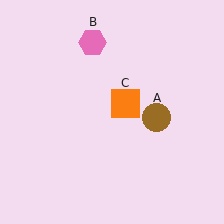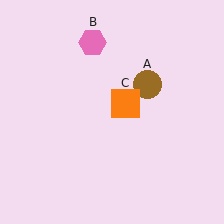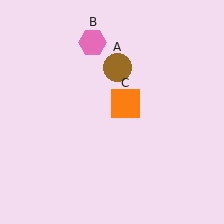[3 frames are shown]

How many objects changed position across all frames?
1 object changed position: brown circle (object A).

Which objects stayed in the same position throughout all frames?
Pink hexagon (object B) and orange square (object C) remained stationary.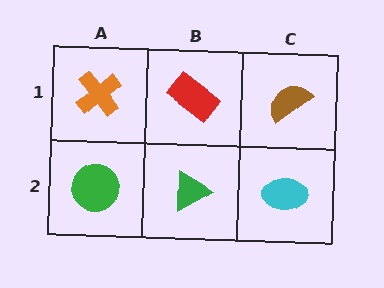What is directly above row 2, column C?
A brown semicircle.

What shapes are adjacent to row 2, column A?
An orange cross (row 1, column A), a green triangle (row 2, column B).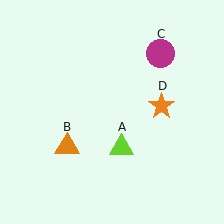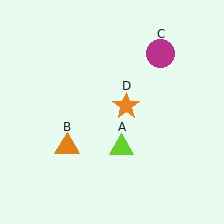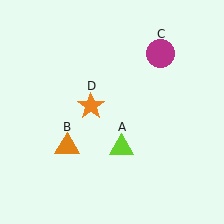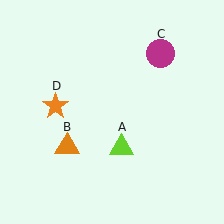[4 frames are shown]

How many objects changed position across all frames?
1 object changed position: orange star (object D).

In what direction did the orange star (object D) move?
The orange star (object D) moved left.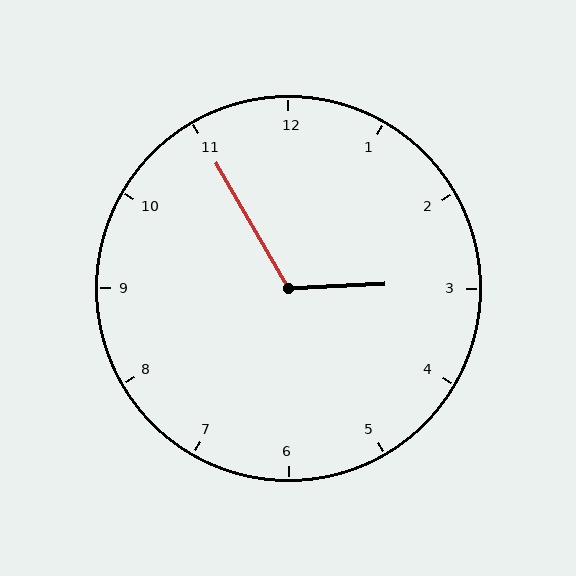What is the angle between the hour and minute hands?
Approximately 118 degrees.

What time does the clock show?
2:55.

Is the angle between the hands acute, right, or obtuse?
It is obtuse.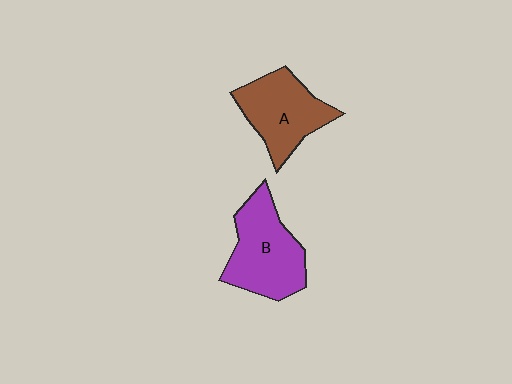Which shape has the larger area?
Shape B (purple).